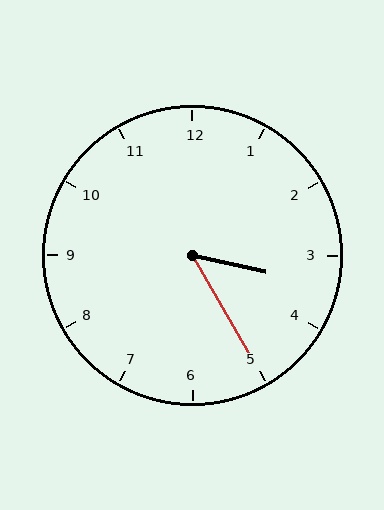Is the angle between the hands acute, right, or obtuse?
It is acute.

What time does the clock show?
3:25.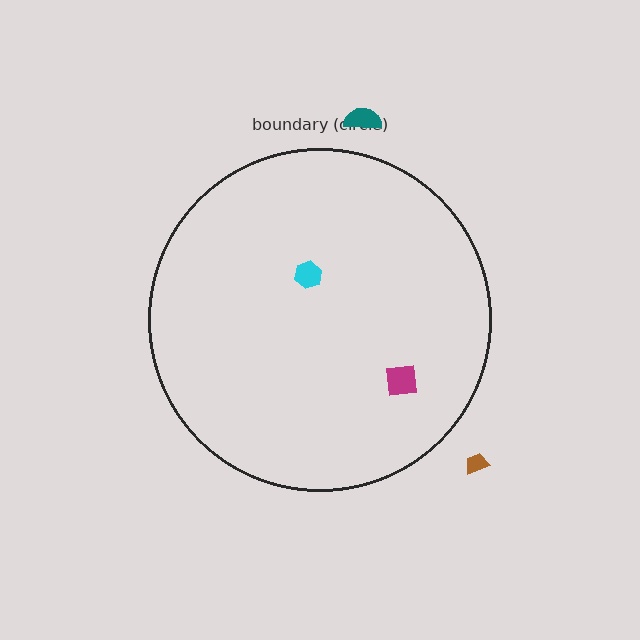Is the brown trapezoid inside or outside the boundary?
Outside.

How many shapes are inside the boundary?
2 inside, 2 outside.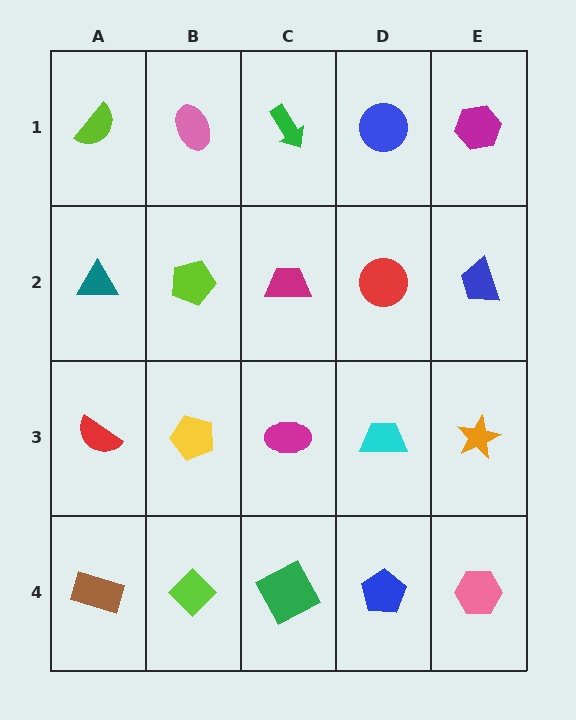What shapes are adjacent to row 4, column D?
A cyan trapezoid (row 3, column D), a green square (row 4, column C), a pink hexagon (row 4, column E).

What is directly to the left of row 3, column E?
A cyan trapezoid.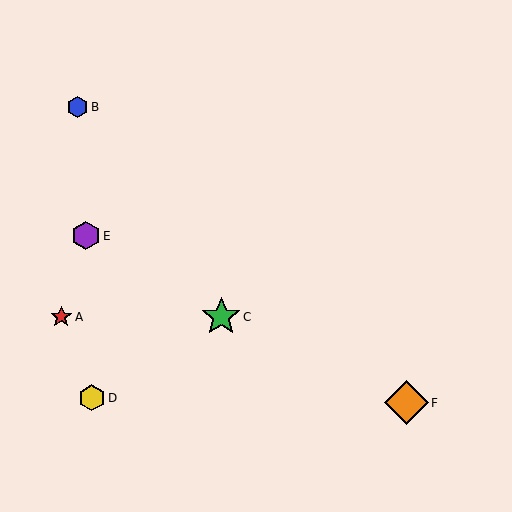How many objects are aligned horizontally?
2 objects (A, C) are aligned horizontally.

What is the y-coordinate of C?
Object C is at y≈317.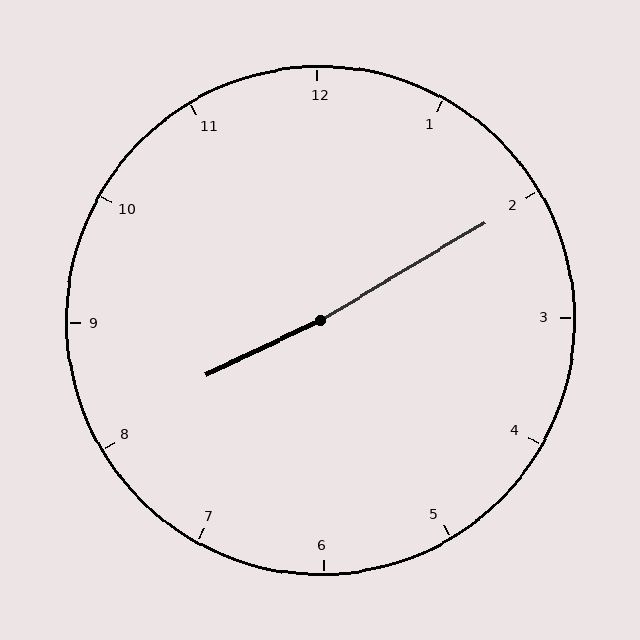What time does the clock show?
8:10.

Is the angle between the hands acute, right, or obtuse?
It is obtuse.